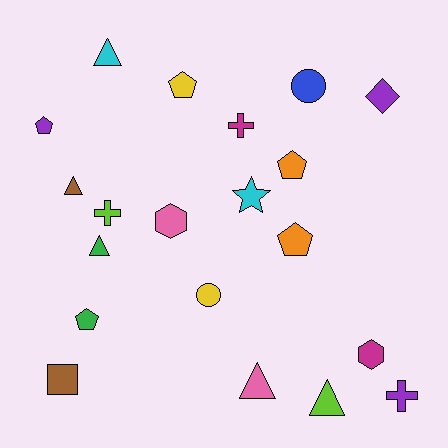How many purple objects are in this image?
There are 3 purple objects.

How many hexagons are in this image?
There are 2 hexagons.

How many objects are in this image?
There are 20 objects.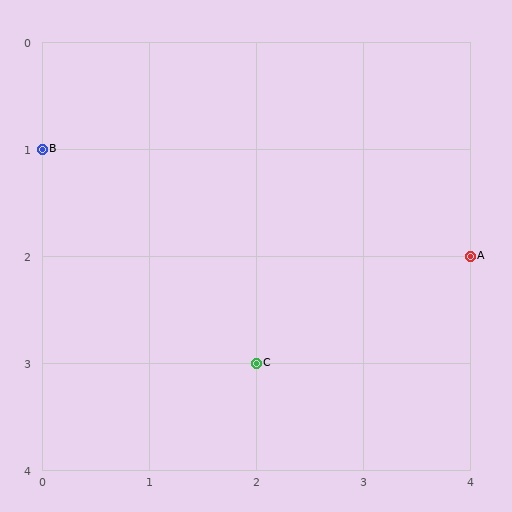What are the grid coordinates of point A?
Point A is at grid coordinates (4, 2).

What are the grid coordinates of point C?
Point C is at grid coordinates (2, 3).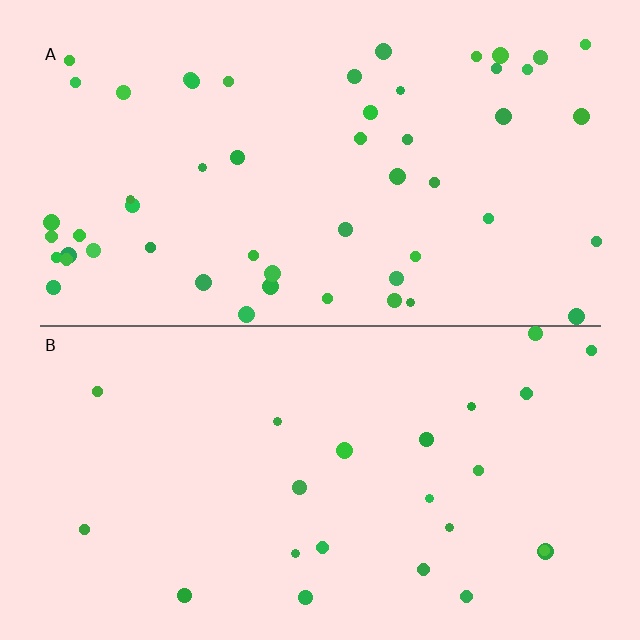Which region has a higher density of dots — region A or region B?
A (the top).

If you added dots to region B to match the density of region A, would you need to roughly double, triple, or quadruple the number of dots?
Approximately double.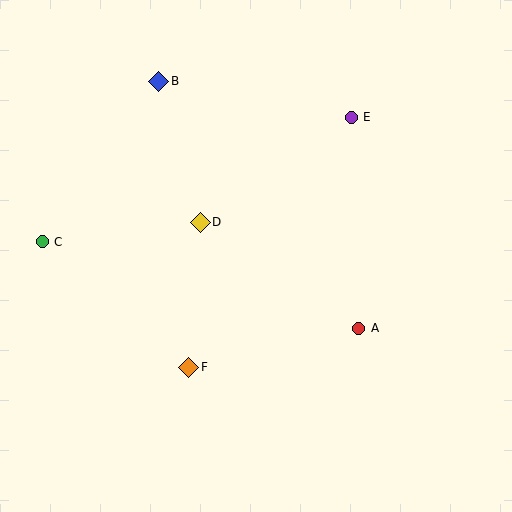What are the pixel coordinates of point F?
Point F is at (189, 367).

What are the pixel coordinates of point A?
Point A is at (359, 328).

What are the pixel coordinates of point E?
Point E is at (351, 117).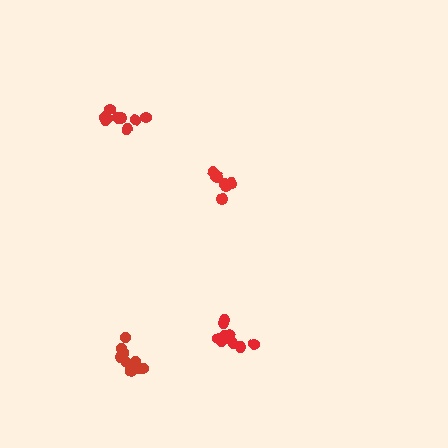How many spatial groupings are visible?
There are 4 spatial groupings.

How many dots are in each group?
Group 1: 9 dots, Group 2: 11 dots, Group 3: 8 dots, Group 4: 9 dots (37 total).